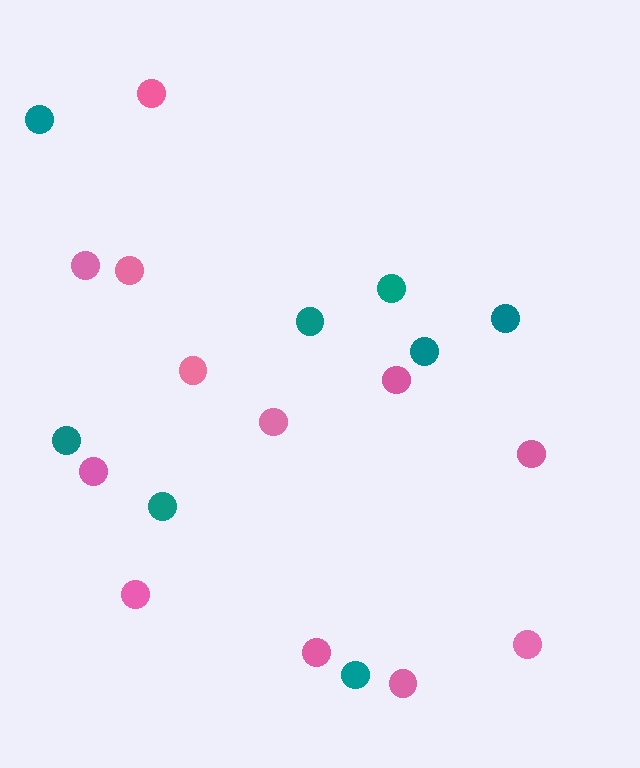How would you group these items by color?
There are 2 groups: one group of teal circles (8) and one group of pink circles (12).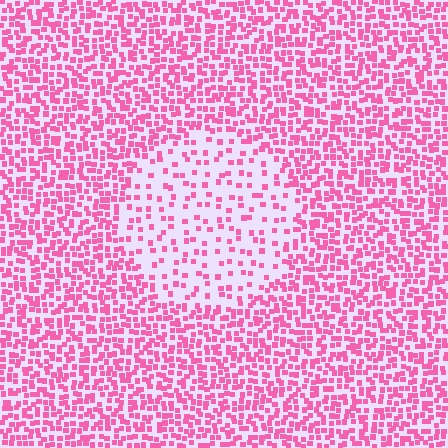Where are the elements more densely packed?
The elements are more densely packed outside the circle boundary.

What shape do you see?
I see a circle.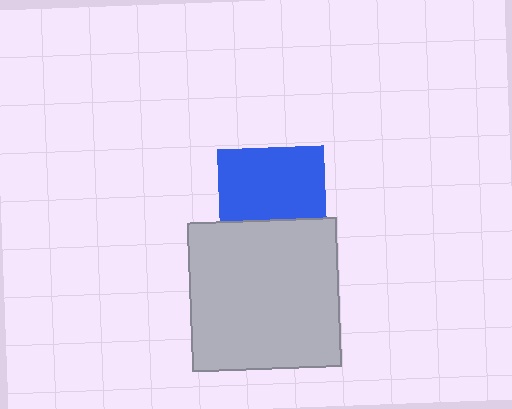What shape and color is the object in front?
The object in front is a light gray square.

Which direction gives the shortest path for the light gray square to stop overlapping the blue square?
Moving down gives the shortest separation.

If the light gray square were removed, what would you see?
You would see the complete blue square.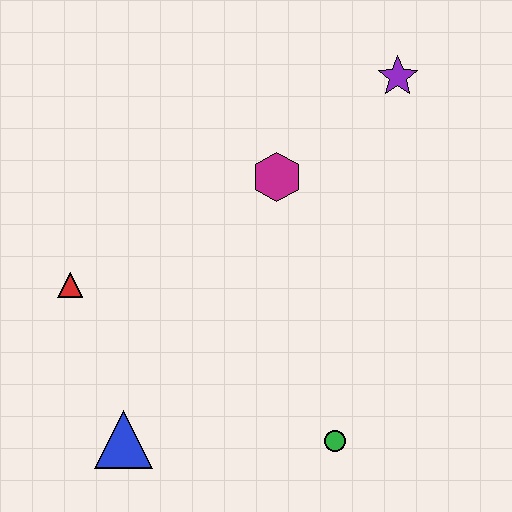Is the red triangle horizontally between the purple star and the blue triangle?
No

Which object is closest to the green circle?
The blue triangle is closest to the green circle.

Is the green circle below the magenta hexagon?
Yes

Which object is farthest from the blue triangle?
The purple star is farthest from the blue triangle.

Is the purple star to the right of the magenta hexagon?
Yes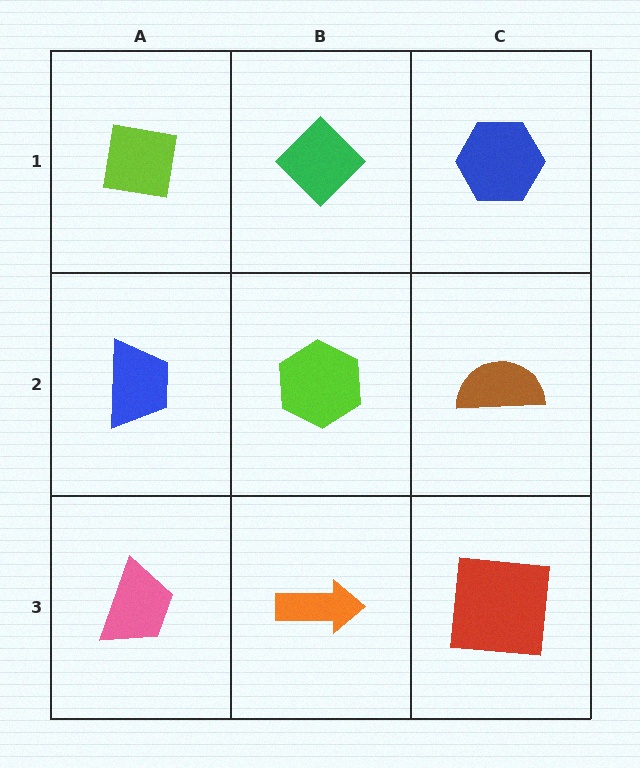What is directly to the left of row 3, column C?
An orange arrow.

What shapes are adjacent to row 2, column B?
A green diamond (row 1, column B), an orange arrow (row 3, column B), a blue trapezoid (row 2, column A), a brown semicircle (row 2, column C).